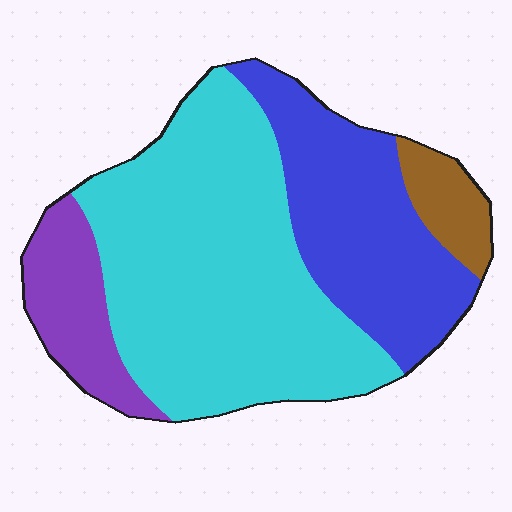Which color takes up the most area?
Cyan, at roughly 55%.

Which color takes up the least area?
Brown, at roughly 5%.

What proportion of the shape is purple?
Purple covers about 10% of the shape.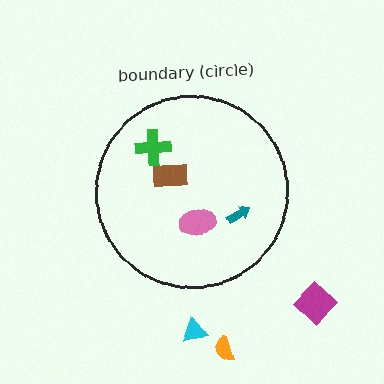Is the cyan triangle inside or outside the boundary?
Outside.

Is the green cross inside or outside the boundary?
Inside.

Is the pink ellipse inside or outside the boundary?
Inside.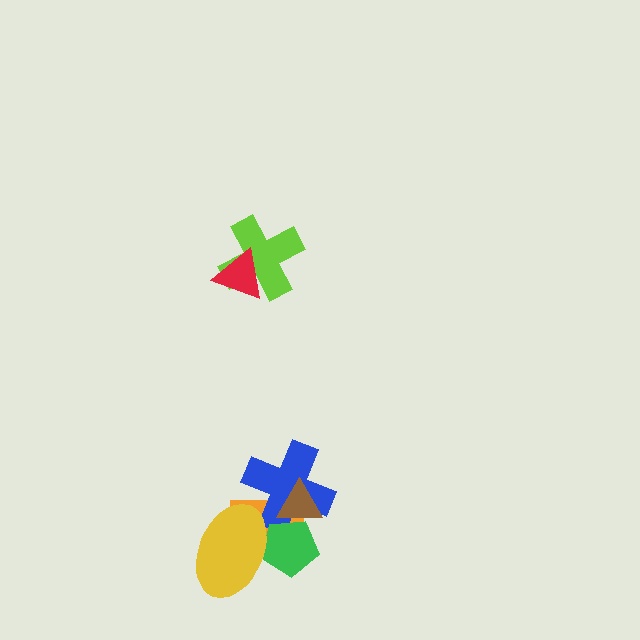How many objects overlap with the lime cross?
1 object overlaps with the lime cross.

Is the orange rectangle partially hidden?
Yes, it is partially covered by another shape.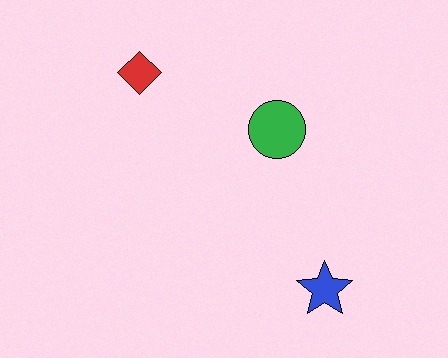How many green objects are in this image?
There is 1 green object.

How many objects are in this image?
There are 3 objects.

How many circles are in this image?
There is 1 circle.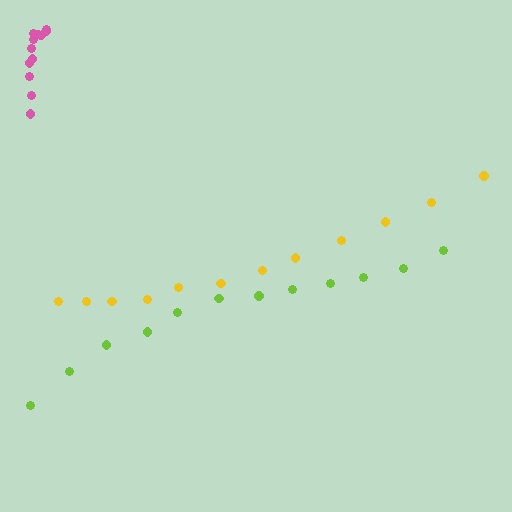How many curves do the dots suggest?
There are 3 distinct paths.